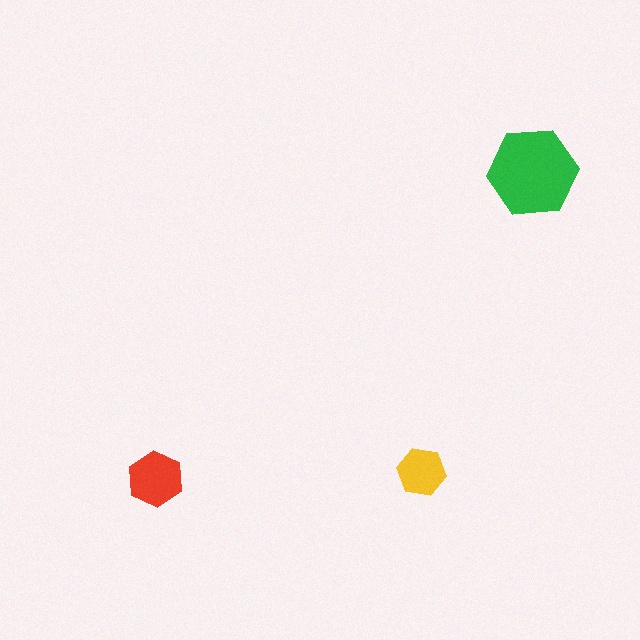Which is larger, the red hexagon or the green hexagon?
The green one.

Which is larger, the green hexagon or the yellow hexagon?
The green one.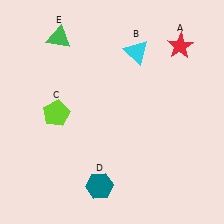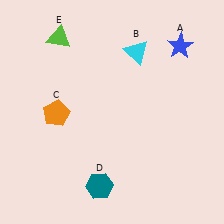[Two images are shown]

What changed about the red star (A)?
In Image 1, A is red. In Image 2, it changed to blue.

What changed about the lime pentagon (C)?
In Image 1, C is lime. In Image 2, it changed to orange.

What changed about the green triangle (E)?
In Image 1, E is green. In Image 2, it changed to lime.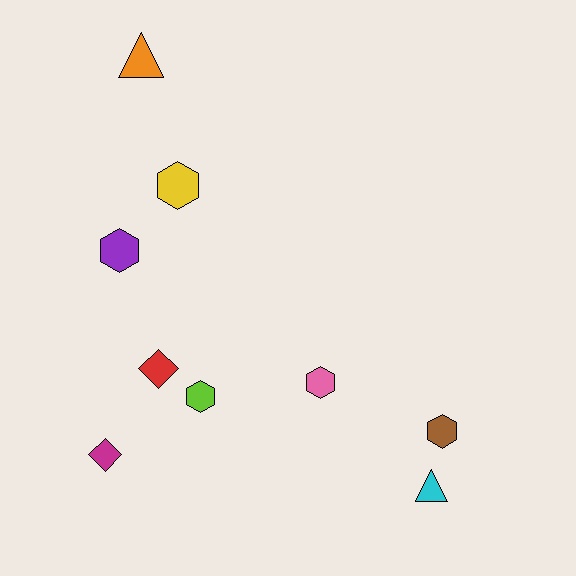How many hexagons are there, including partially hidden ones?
There are 5 hexagons.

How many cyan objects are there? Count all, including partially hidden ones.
There is 1 cyan object.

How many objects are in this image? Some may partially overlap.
There are 9 objects.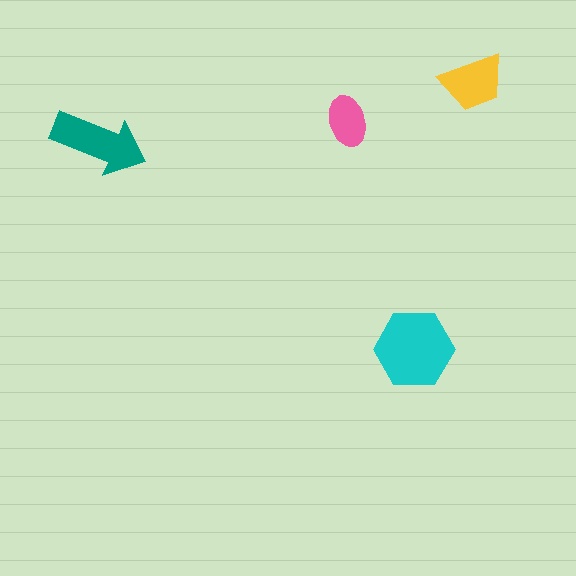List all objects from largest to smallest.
The cyan hexagon, the teal arrow, the yellow trapezoid, the pink ellipse.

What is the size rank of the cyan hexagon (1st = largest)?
1st.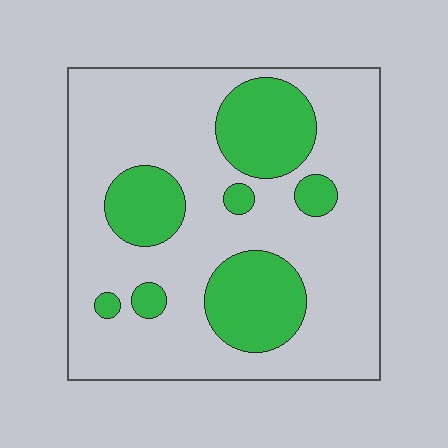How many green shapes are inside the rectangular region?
7.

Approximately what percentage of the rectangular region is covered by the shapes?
Approximately 25%.